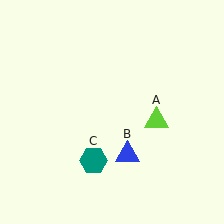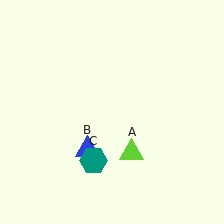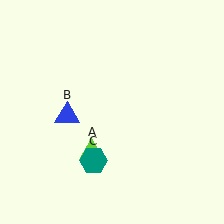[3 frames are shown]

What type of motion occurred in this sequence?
The lime triangle (object A), blue triangle (object B) rotated clockwise around the center of the scene.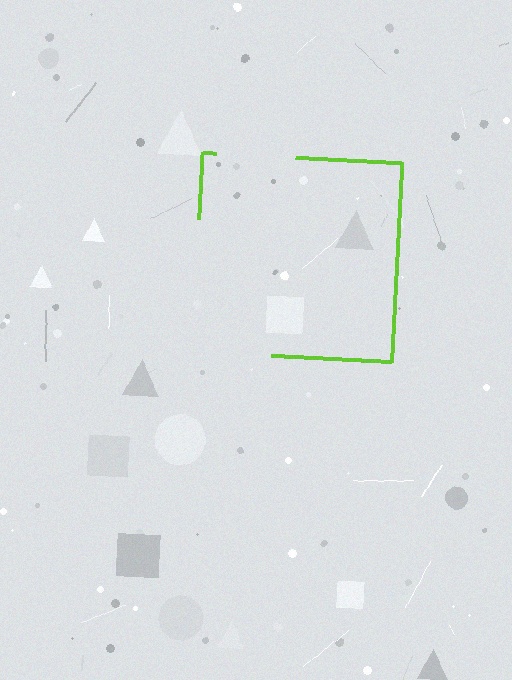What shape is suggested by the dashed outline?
The dashed outline suggests a square.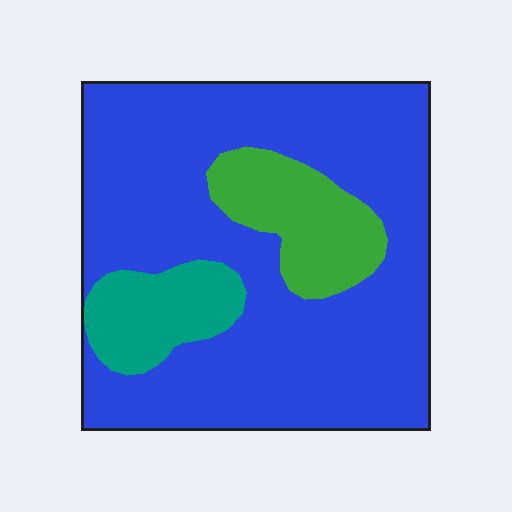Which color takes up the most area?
Blue, at roughly 75%.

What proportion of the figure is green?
Green covers around 15% of the figure.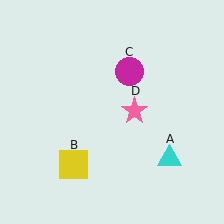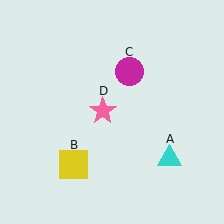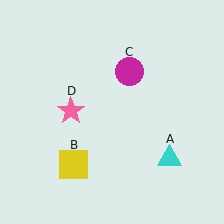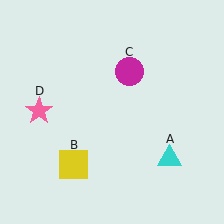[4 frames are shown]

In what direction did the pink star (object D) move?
The pink star (object D) moved left.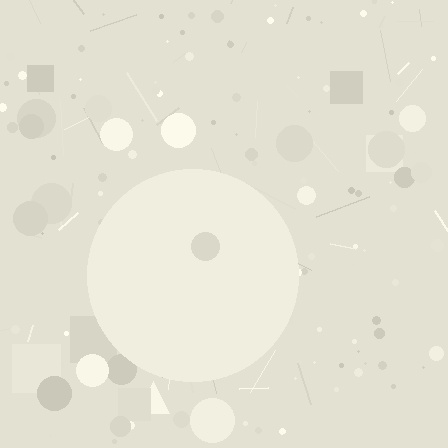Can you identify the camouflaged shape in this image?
The camouflaged shape is a circle.